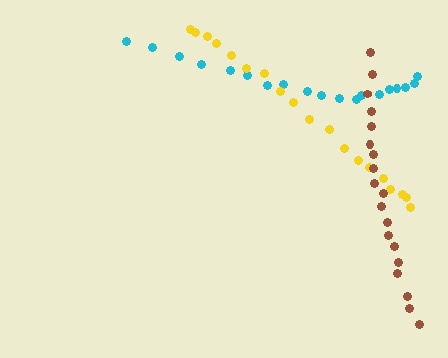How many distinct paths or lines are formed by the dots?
There are 3 distinct paths.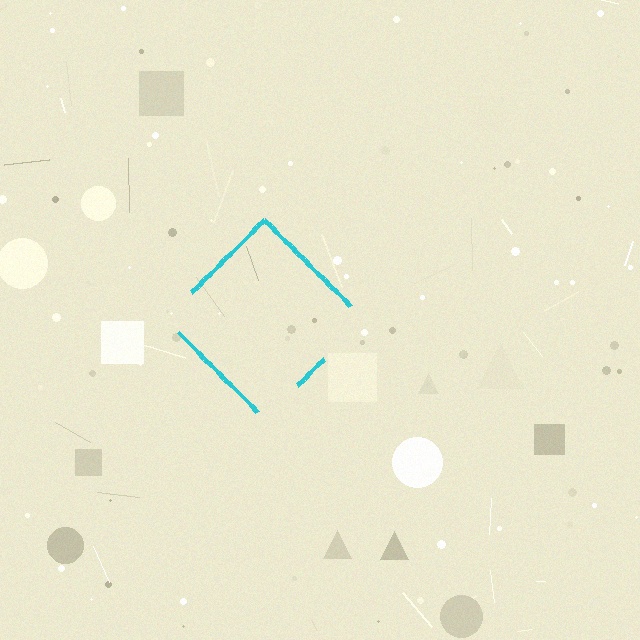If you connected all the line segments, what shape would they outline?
They would outline a diamond.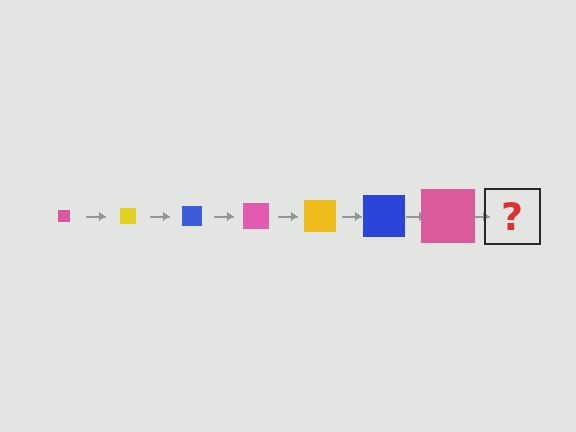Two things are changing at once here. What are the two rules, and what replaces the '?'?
The two rules are that the square grows larger each step and the color cycles through pink, yellow, and blue. The '?' should be a yellow square, larger than the previous one.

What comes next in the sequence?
The next element should be a yellow square, larger than the previous one.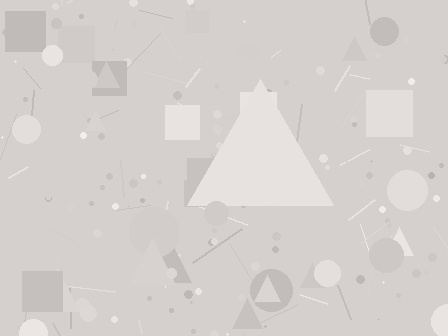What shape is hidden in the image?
A triangle is hidden in the image.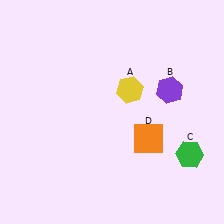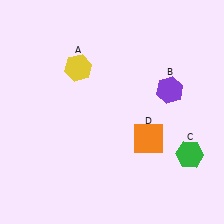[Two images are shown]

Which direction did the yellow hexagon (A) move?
The yellow hexagon (A) moved left.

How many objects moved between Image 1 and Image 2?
1 object moved between the two images.